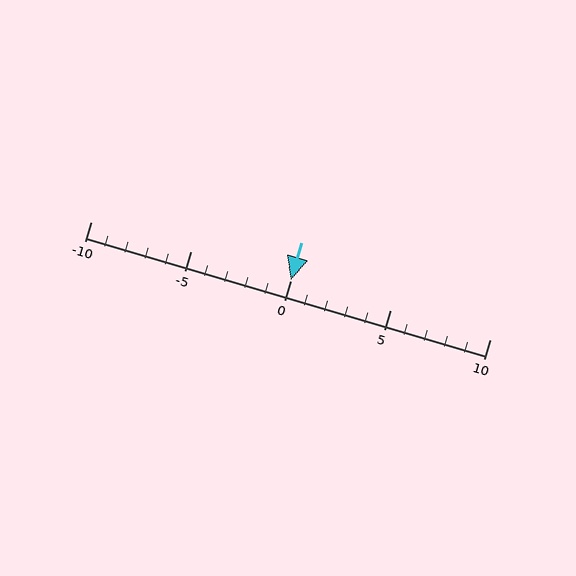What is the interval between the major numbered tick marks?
The major tick marks are spaced 5 units apart.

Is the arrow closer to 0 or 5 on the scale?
The arrow is closer to 0.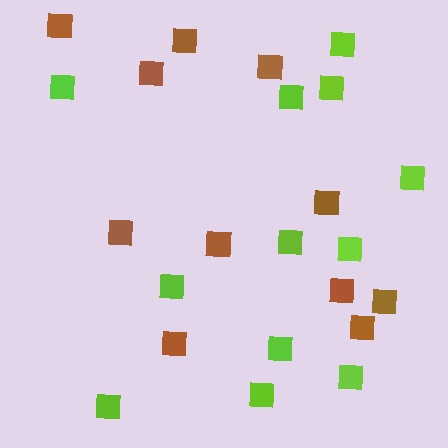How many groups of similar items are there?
There are 2 groups: one group of brown squares (11) and one group of lime squares (12).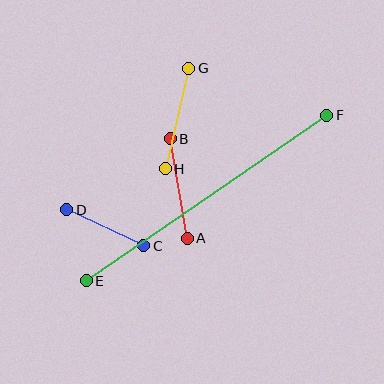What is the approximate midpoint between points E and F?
The midpoint is at approximately (206, 198) pixels.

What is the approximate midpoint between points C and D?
The midpoint is at approximately (105, 228) pixels.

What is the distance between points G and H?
The distance is approximately 103 pixels.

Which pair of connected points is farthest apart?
Points E and F are farthest apart.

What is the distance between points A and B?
The distance is approximately 101 pixels.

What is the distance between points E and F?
The distance is approximately 292 pixels.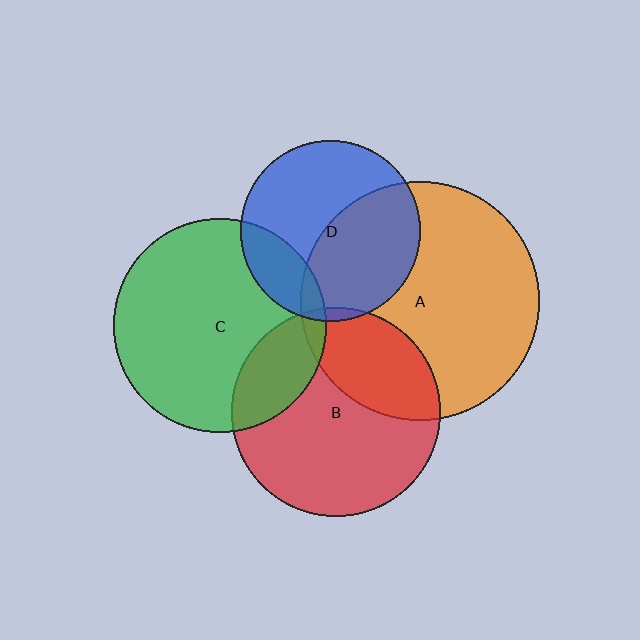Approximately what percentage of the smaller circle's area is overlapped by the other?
Approximately 20%.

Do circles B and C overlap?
Yes.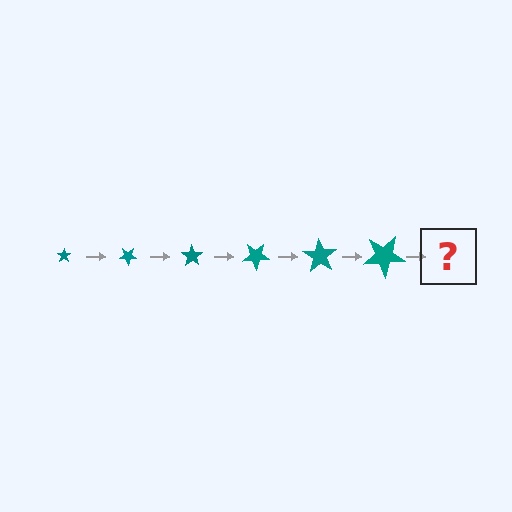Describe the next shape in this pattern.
It should be a star, larger than the previous one and rotated 210 degrees from the start.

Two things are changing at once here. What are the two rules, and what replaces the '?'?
The two rules are that the star grows larger each step and it rotates 35 degrees each step. The '?' should be a star, larger than the previous one and rotated 210 degrees from the start.